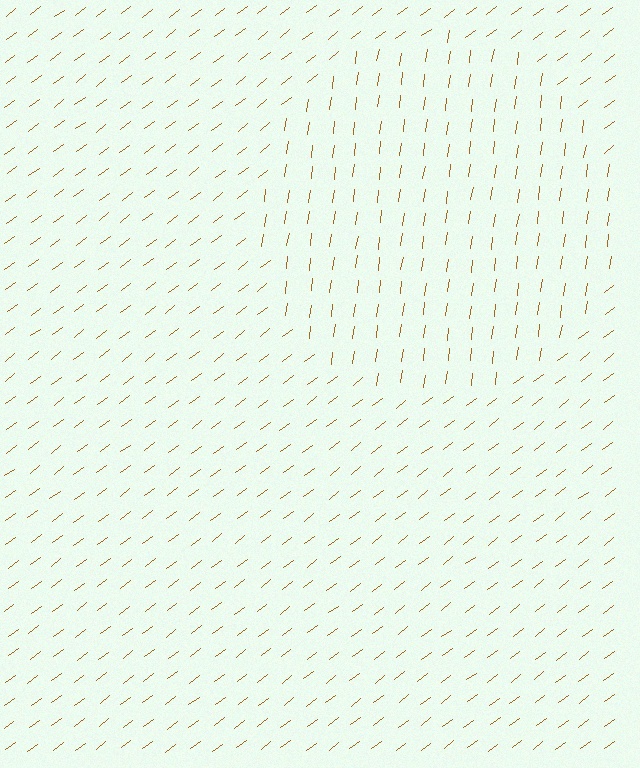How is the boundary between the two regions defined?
The boundary is defined purely by a change in line orientation (approximately 45 degrees difference). All lines are the same color and thickness.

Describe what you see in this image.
The image is filled with small brown line segments. A circle region in the image has lines oriented differently from the surrounding lines, creating a visible texture boundary.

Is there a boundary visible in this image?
Yes, there is a texture boundary formed by a change in line orientation.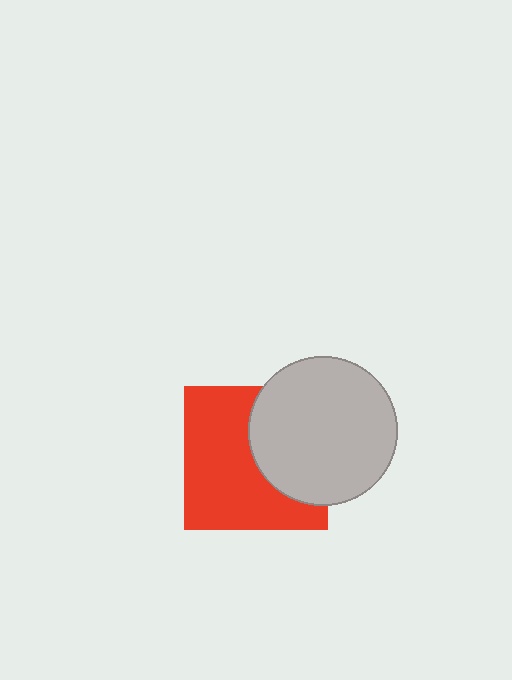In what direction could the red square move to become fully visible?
The red square could move left. That would shift it out from behind the light gray circle entirely.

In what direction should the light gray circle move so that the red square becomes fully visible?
The light gray circle should move right. That is the shortest direction to clear the overlap and leave the red square fully visible.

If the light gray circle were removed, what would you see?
You would see the complete red square.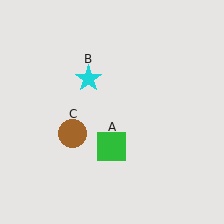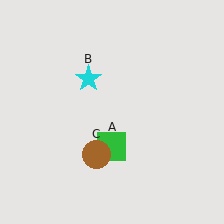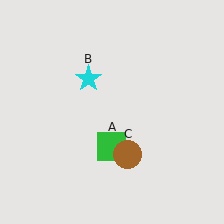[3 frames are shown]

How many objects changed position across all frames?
1 object changed position: brown circle (object C).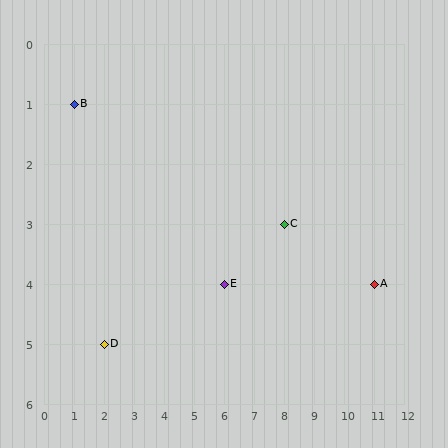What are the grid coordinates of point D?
Point D is at grid coordinates (2, 5).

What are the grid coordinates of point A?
Point A is at grid coordinates (11, 4).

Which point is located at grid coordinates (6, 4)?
Point E is at (6, 4).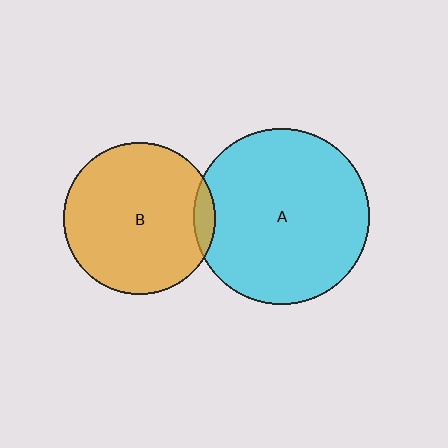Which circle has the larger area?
Circle A (cyan).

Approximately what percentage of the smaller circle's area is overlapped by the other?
Approximately 5%.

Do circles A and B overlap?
Yes.